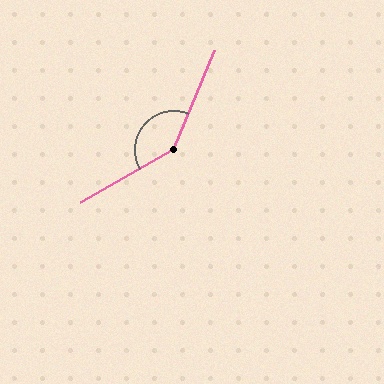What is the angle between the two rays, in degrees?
Approximately 142 degrees.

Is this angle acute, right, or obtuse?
It is obtuse.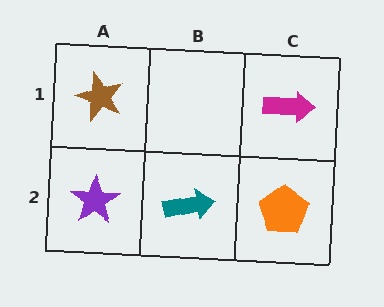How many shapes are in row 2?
3 shapes.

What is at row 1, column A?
A brown star.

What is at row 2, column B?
A teal arrow.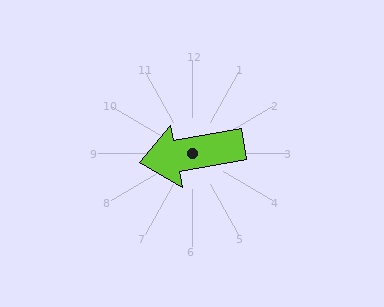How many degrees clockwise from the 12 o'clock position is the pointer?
Approximately 260 degrees.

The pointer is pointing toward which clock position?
Roughly 9 o'clock.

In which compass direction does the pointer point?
West.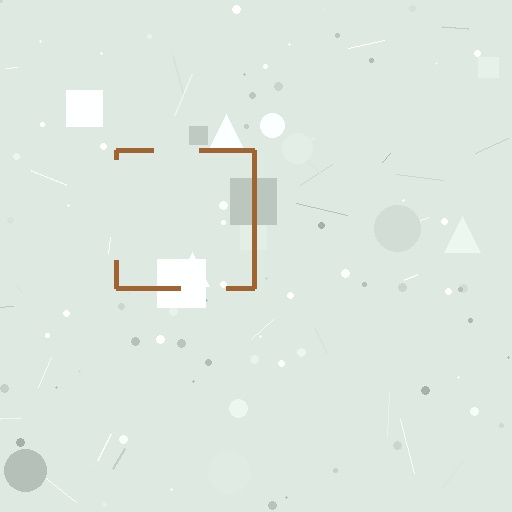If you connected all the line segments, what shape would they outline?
They would outline a square.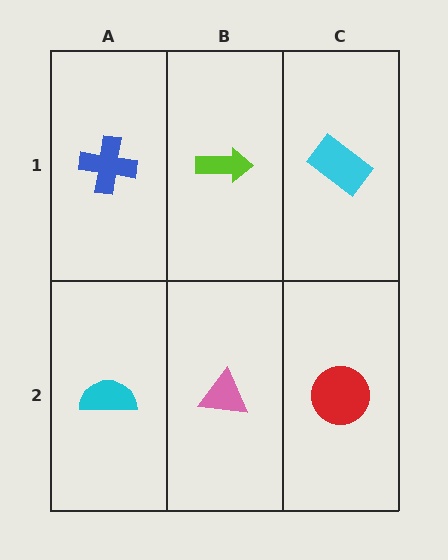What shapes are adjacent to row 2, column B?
A lime arrow (row 1, column B), a cyan semicircle (row 2, column A), a red circle (row 2, column C).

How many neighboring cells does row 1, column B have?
3.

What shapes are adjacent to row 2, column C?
A cyan rectangle (row 1, column C), a pink triangle (row 2, column B).